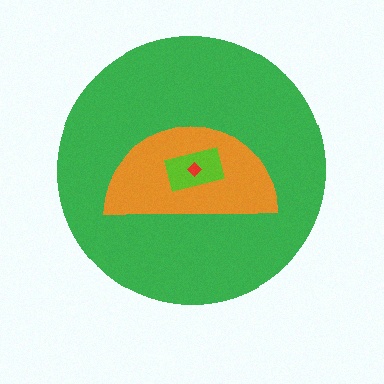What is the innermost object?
The red diamond.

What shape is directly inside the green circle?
The orange semicircle.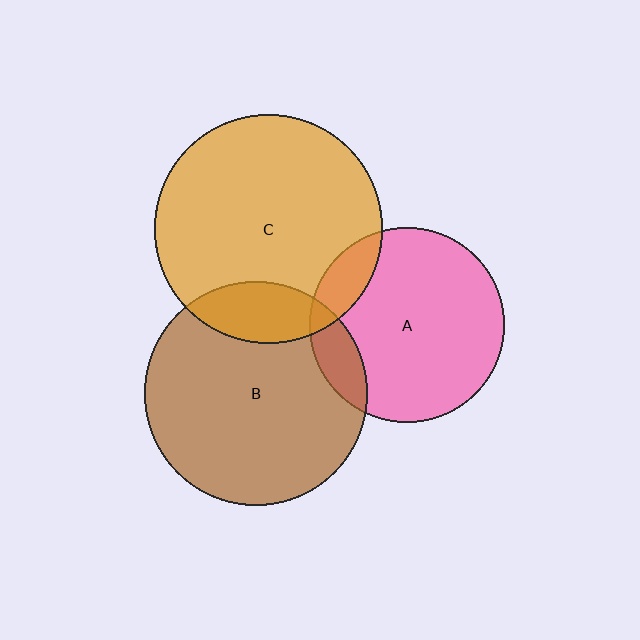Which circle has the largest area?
Circle C (orange).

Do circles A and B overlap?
Yes.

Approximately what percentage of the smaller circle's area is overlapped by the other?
Approximately 15%.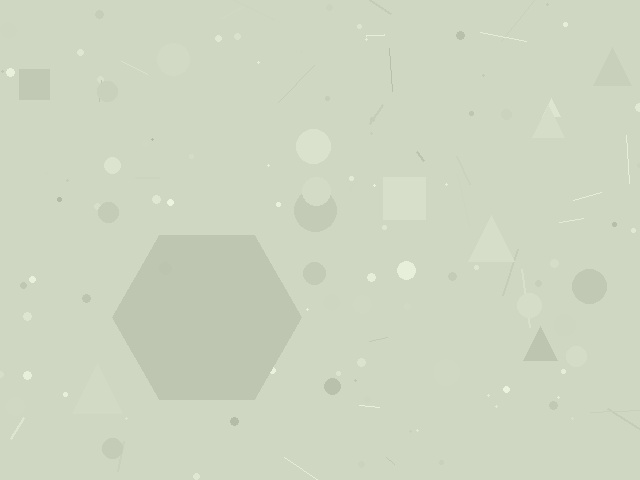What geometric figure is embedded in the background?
A hexagon is embedded in the background.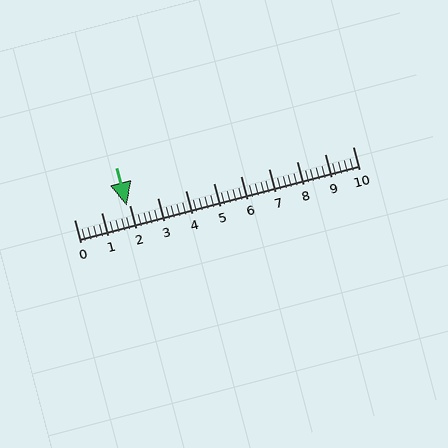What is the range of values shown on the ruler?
The ruler shows values from 0 to 10.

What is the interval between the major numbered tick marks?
The major tick marks are spaced 1 units apart.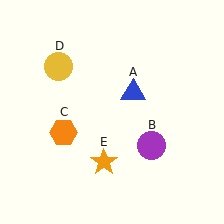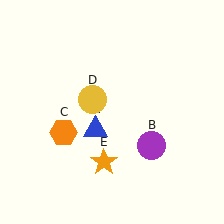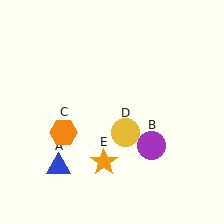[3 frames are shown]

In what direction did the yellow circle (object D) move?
The yellow circle (object D) moved down and to the right.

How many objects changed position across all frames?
2 objects changed position: blue triangle (object A), yellow circle (object D).